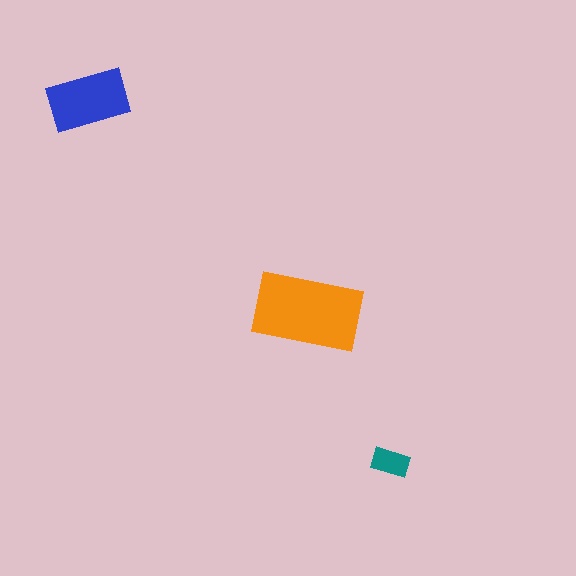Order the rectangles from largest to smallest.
the orange one, the blue one, the teal one.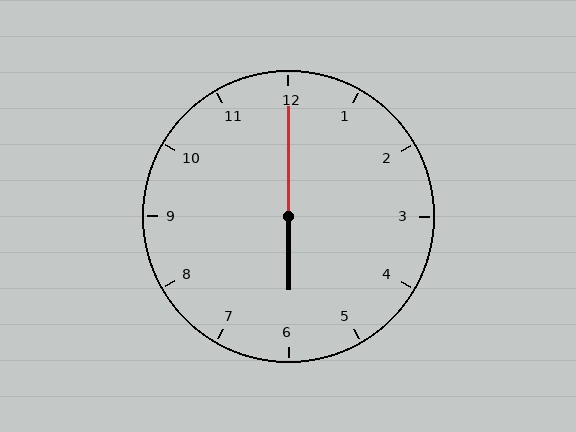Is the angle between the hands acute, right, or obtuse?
It is obtuse.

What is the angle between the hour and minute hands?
Approximately 180 degrees.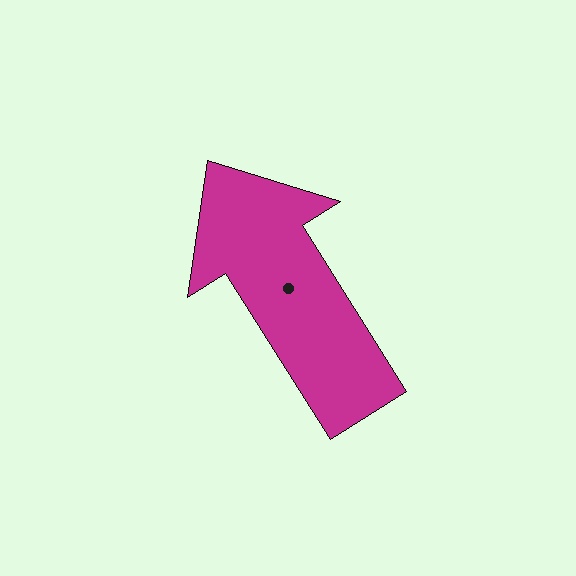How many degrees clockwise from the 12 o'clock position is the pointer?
Approximately 328 degrees.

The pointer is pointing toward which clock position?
Roughly 11 o'clock.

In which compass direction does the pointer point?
Northwest.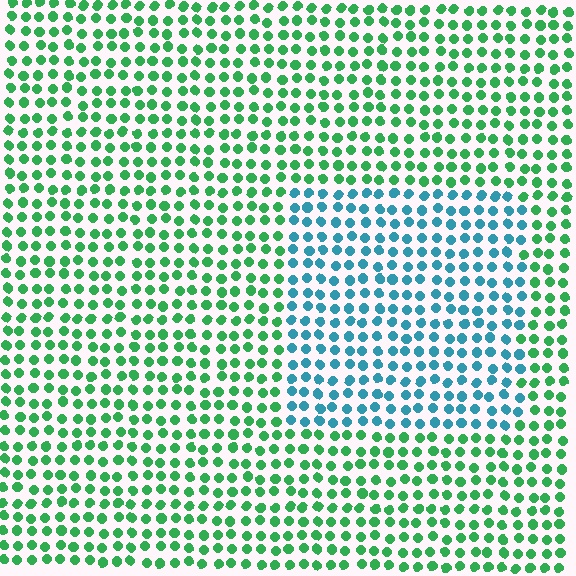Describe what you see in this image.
The image is filled with small green elements in a uniform arrangement. A rectangle-shaped region is visible where the elements are tinted to a slightly different hue, forming a subtle color boundary.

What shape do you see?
I see a rectangle.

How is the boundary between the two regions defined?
The boundary is defined purely by a slight shift in hue (about 54 degrees). Spacing, size, and orientation are identical on both sides.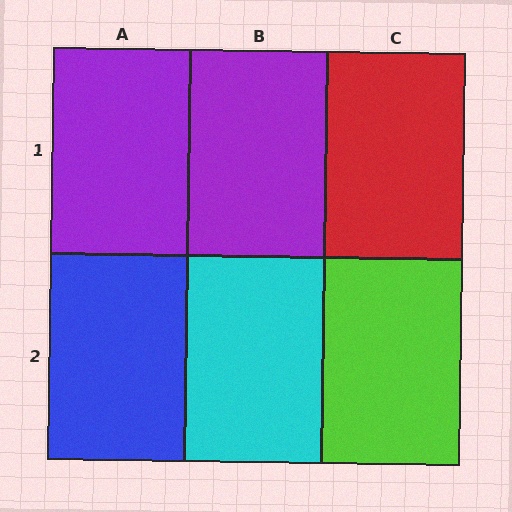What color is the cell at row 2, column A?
Blue.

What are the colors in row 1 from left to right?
Purple, purple, red.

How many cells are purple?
2 cells are purple.